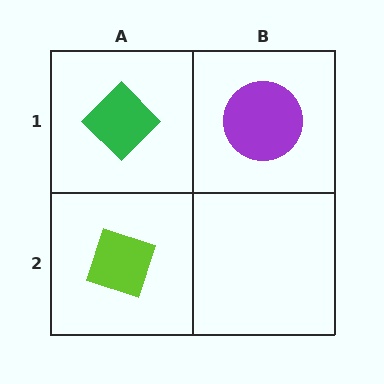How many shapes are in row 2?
1 shape.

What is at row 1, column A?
A green diamond.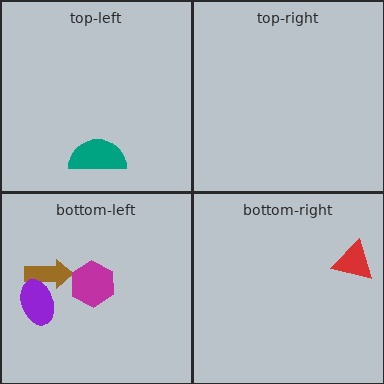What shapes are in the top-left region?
The teal semicircle.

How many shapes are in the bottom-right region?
1.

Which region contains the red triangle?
The bottom-right region.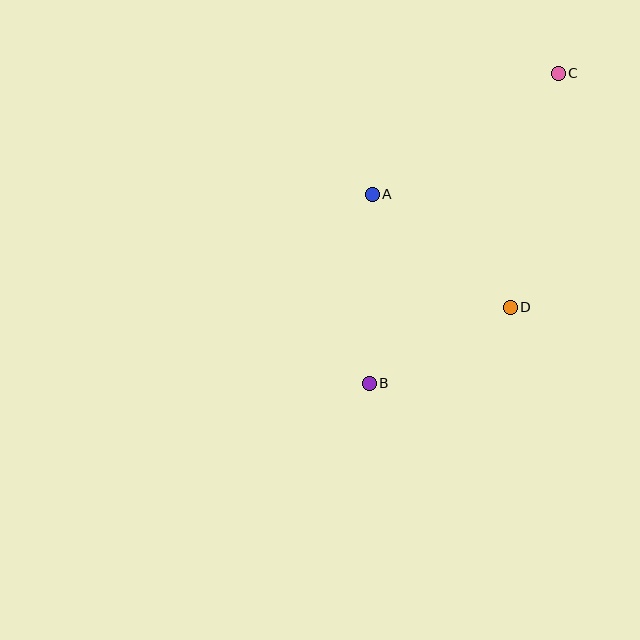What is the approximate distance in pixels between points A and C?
The distance between A and C is approximately 222 pixels.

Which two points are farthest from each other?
Points B and C are farthest from each other.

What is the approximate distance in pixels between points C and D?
The distance between C and D is approximately 239 pixels.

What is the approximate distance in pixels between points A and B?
The distance between A and B is approximately 189 pixels.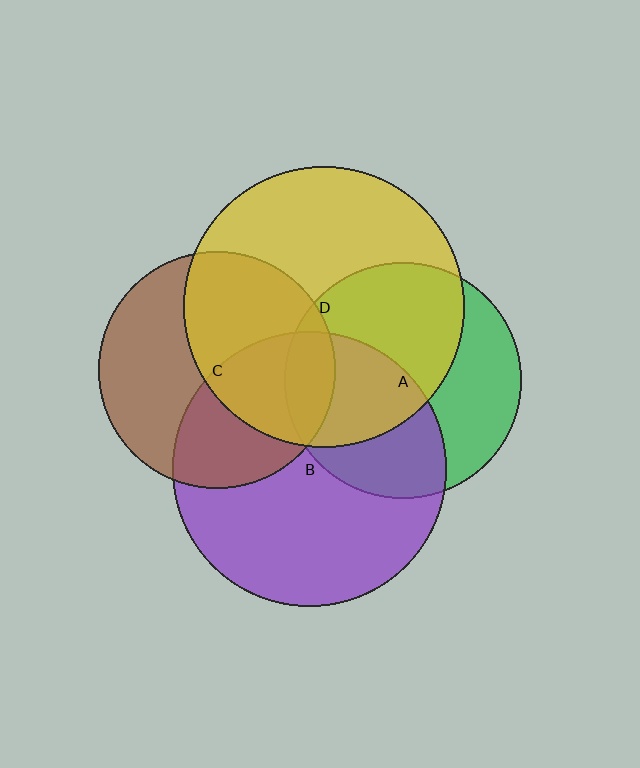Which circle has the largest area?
Circle D (yellow).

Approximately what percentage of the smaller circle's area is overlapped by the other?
Approximately 45%.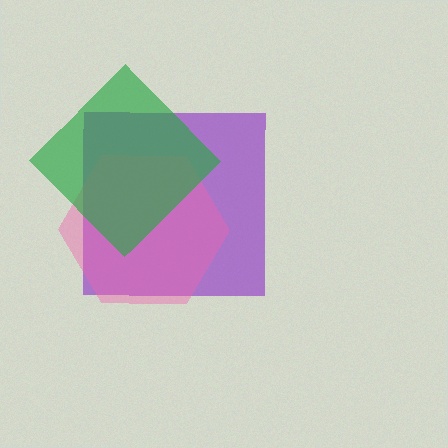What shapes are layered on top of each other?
The layered shapes are: a purple square, a pink hexagon, a green diamond.